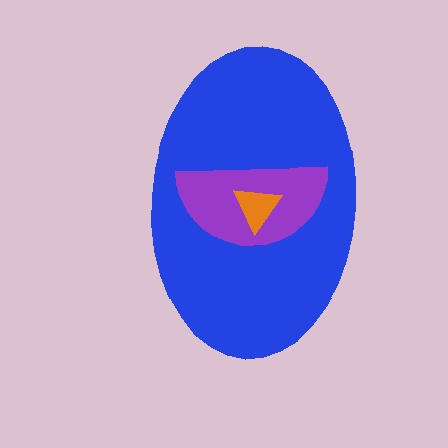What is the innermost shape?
The orange triangle.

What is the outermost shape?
The blue ellipse.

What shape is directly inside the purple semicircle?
The orange triangle.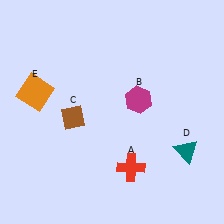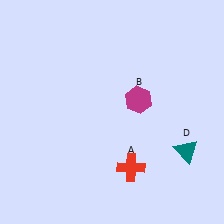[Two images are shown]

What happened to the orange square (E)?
The orange square (E) was removed in Image 2. It was in the top-left area of Image 1.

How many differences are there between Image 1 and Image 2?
There are 2 differences between the two images.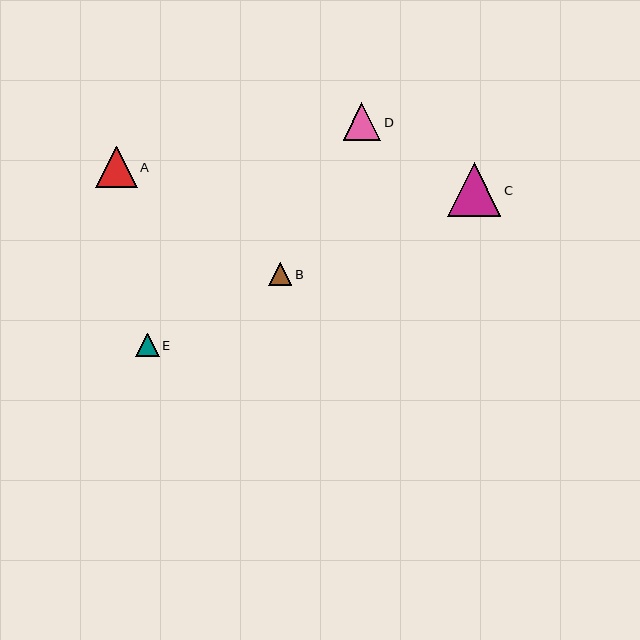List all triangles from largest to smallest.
From largest to smallest: C, A, D, E, B.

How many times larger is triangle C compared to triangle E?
Triangle C is approximately 2.3 times the size of triangle E.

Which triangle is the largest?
Triangle C is the largest with a size of approximately 54 pixels.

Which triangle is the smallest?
Triangle B is the smallest with a size of approximately 23 pixels.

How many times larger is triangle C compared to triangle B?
Triangle C is approximately 2.3 times the size of triangle B.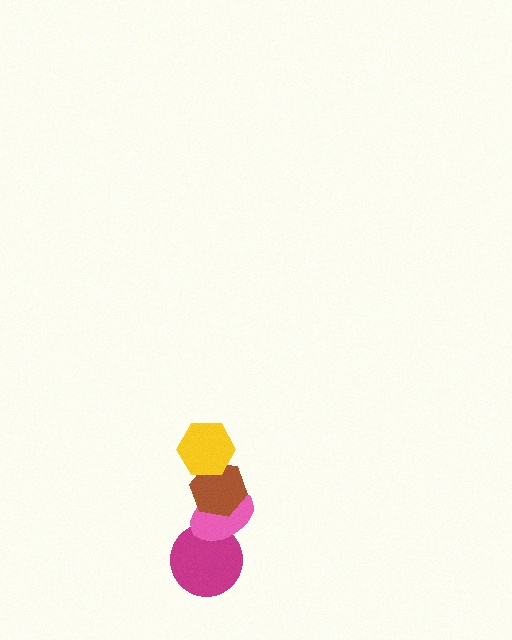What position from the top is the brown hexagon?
The brown hexagon is 2nd from the top.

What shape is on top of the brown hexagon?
The yellow hexagon is on top of the brown hexagon.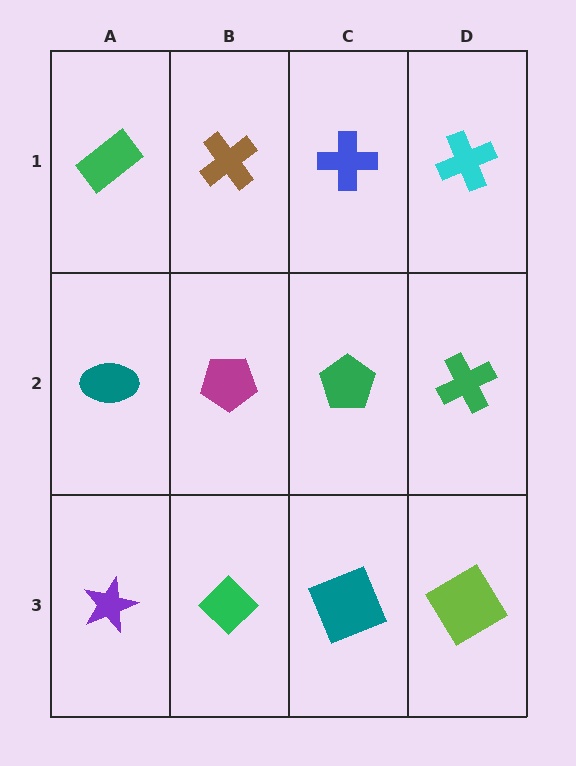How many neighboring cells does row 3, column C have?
3.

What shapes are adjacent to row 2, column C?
A blue cross (row 1, column C), a teal square (row 3, column C), a magenta pentagon (row 2, column B), a green cross (row 2, column D).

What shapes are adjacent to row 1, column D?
A green cross (row 2, column D), a blue cross (row 1, column C).